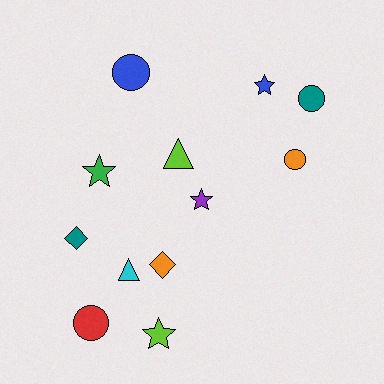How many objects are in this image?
There are 12 objects.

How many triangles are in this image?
There are 2 triangles.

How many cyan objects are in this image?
There is 1 cyan object.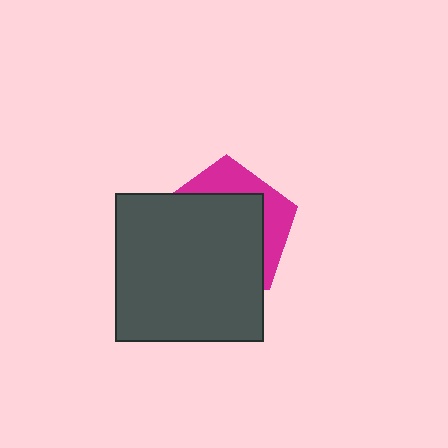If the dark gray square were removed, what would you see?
You would see the complete magenta pentagon.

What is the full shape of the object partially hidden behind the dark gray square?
The partially hidden object is a magenta pentagon.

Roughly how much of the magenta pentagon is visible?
A small part of it is visible (roughly 31%).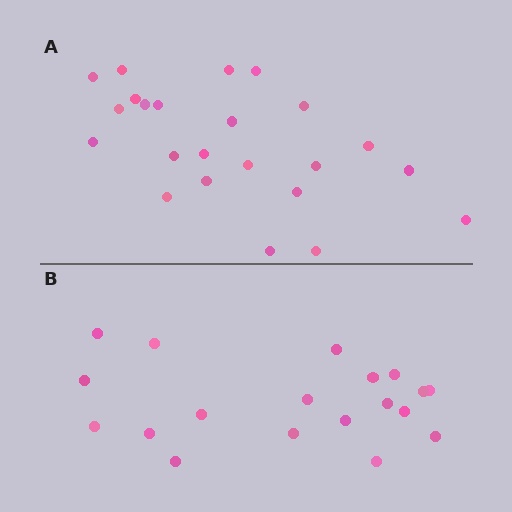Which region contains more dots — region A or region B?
Region A (the top region) has more dots.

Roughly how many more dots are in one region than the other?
Region A has about 4 more dots than region B.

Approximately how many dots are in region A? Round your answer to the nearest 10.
About 20 dots. (The exact count is 23, which rounds to 20.)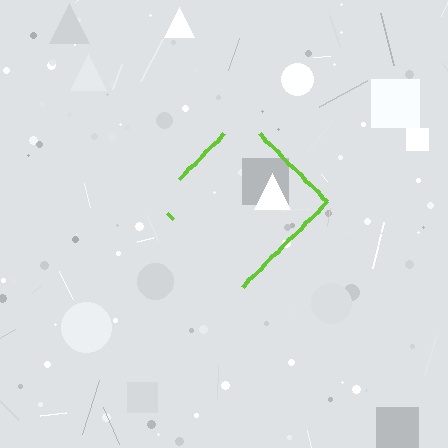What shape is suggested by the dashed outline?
The dashed outline suggests a diamond.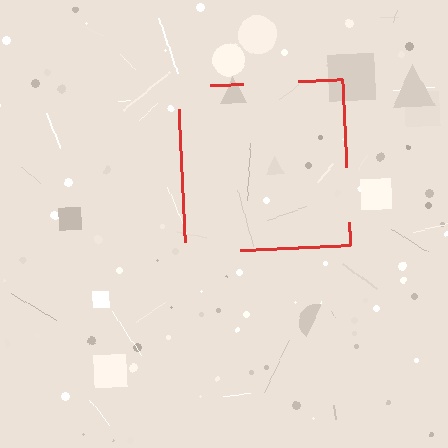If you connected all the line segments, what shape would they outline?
They would outline a square.